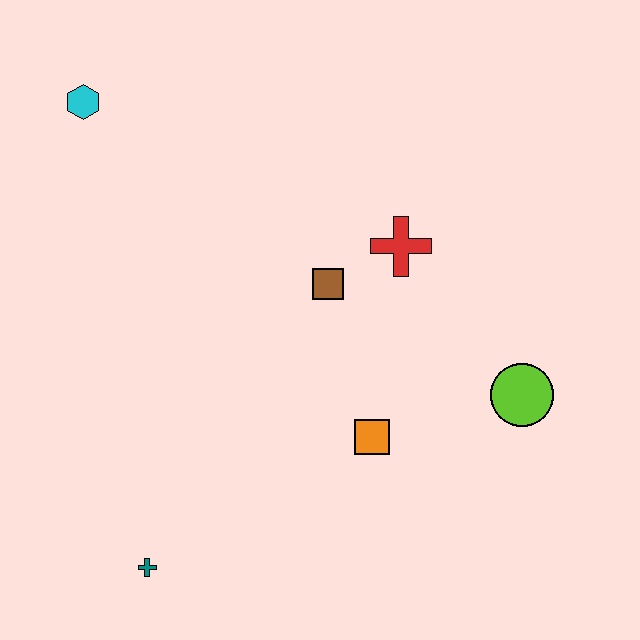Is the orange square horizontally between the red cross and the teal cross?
Yes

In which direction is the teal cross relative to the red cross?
The teal cross is below the red cross.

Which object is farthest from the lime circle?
The cyan hexagon is farthest from the lime circle.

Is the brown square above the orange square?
Yes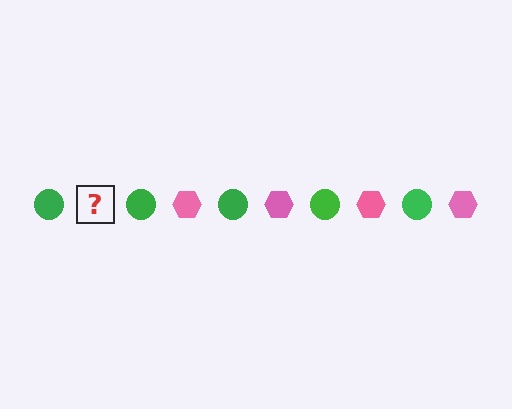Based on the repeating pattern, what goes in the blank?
The blank should be a pink hexagon.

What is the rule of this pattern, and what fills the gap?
The rule is that the pattern alternates between green circle and pink hexagon. The gap should be filled with a pink hexagon.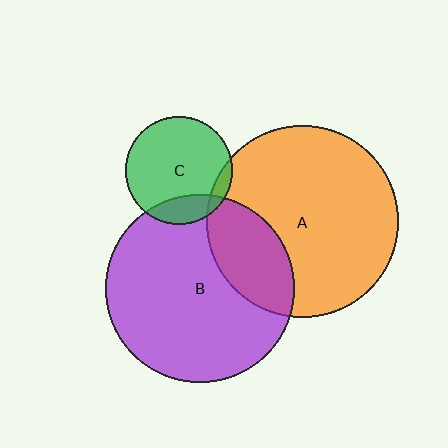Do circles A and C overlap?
Yes.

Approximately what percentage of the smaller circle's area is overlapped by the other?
Approximately 10%.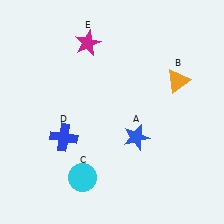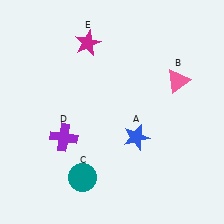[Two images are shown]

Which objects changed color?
B changed from orange to pink. C changed from cyan to teal. D changed from blue to purple.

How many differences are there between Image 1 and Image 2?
There are 3 differences between the two images.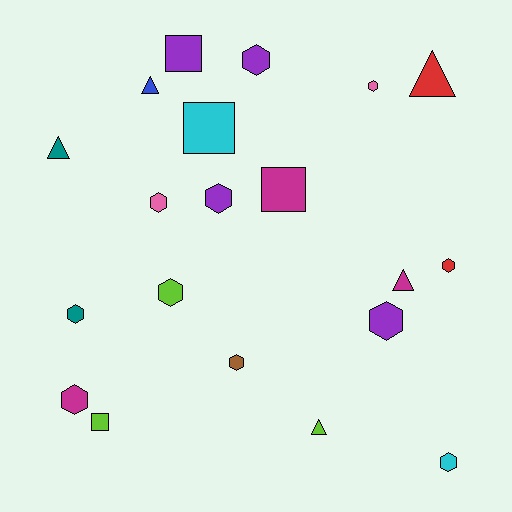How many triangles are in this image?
There are 5 triangles.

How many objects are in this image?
There are 20 objects.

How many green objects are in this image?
There are no green objects.